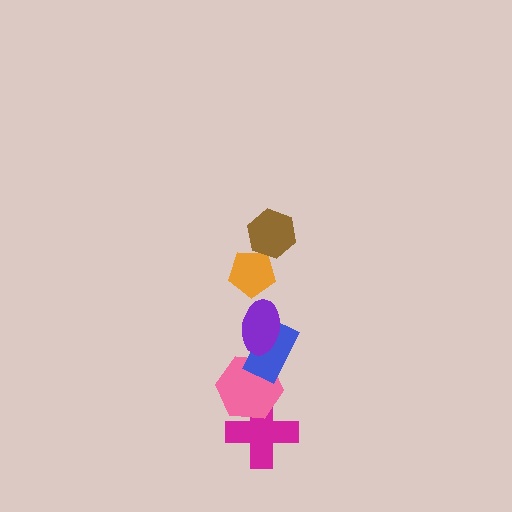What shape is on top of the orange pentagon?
The brown hexagon is on top of the orange pentagon.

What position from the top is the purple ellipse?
The purple ellipse is 3rd from the top.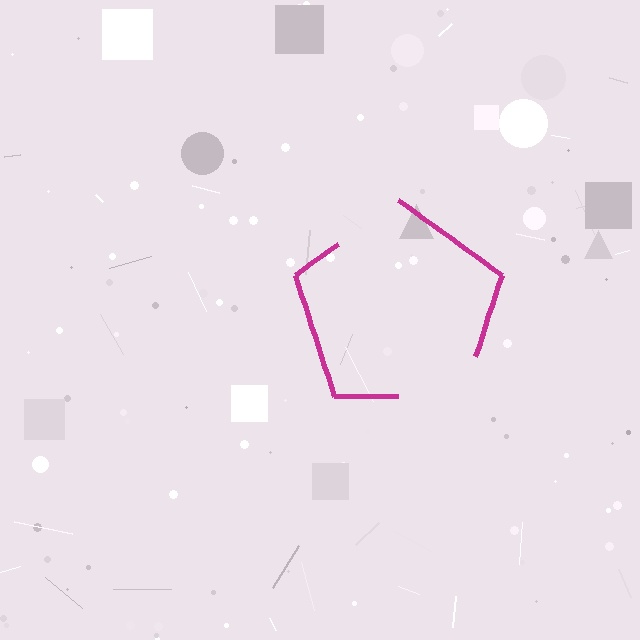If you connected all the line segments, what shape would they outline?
They would outline a pentagon.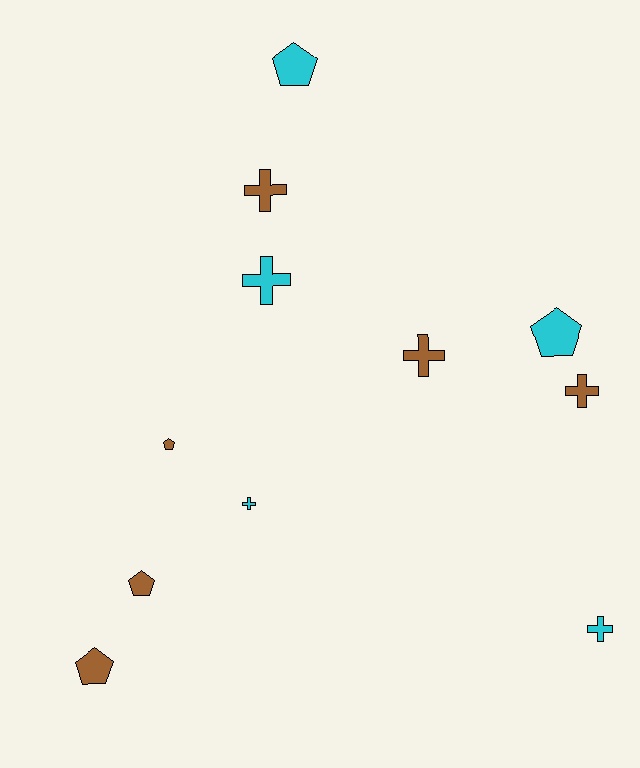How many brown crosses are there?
There are 3 brown crosses.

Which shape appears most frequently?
Cross, with 6 objects.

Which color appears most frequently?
Brown, with 6 objects.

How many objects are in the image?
There are 11 objects.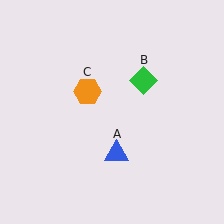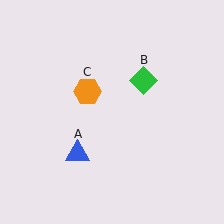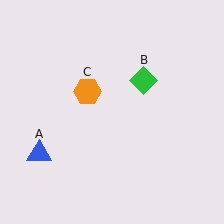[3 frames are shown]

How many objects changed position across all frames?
1 object changed position: blue triangle (object A).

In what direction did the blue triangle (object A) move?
The blue triangle (object A) moved left.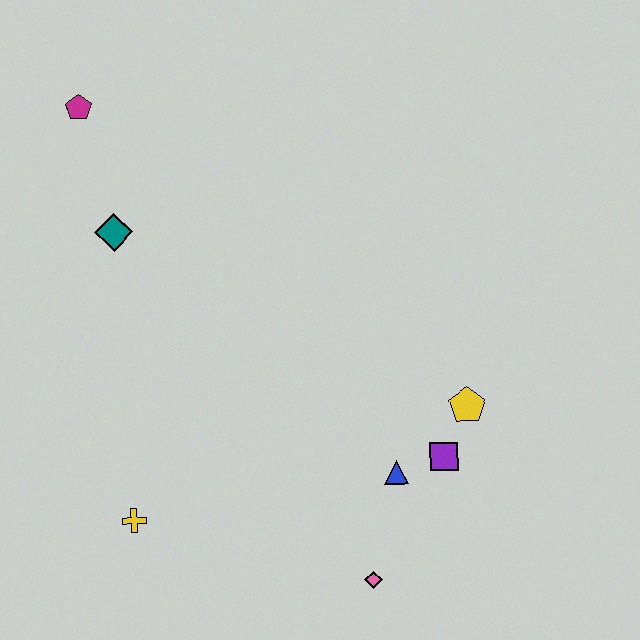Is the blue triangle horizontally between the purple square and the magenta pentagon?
Yes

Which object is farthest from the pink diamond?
The magenta pentagon is farthest from the pink diamond.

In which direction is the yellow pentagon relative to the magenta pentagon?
The yellow pentagon is to the right of the magenta pentagon.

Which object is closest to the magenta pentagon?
The teal diamond is closest to the magenta pentagon.